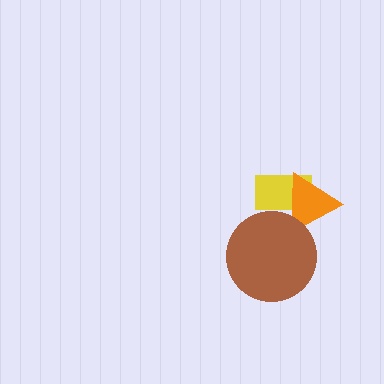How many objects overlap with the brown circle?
2 objects overlap with the brown circle.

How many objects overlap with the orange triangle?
2 objects overlap with the orange triangle.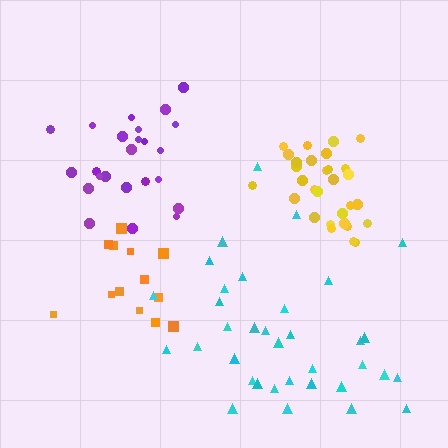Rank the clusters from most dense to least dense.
yellow, purple, orange, cyan.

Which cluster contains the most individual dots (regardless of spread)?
Cyan (35).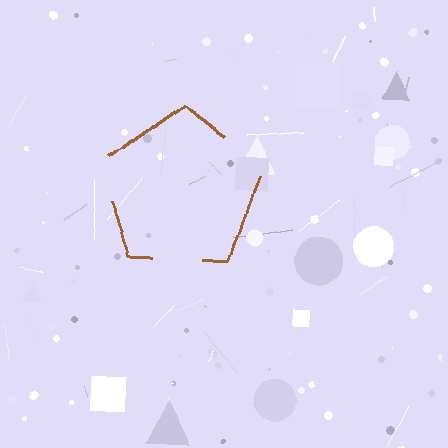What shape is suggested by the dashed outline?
The dashed outline suggests a pentagon.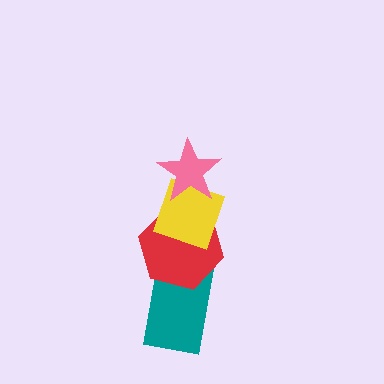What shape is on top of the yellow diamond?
The pink star is on top of the yellow diamond.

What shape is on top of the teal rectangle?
The red hexagon is on top of the teal rectangle.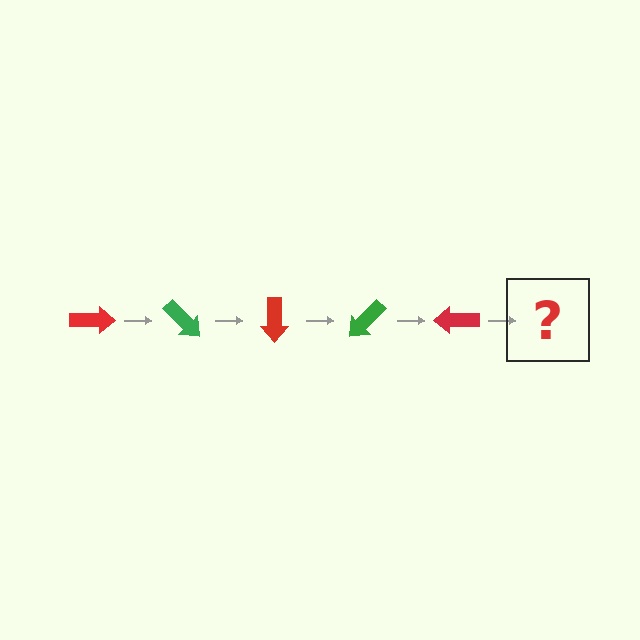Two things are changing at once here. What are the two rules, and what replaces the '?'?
The two rules are that it rotates 45 degrees each step and the color cycles through red and green. The '?' should be a green arrow, rotated 225 degrees from the start.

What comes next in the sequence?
The next element should be a green arrow, rotated 225 degrees from the start.